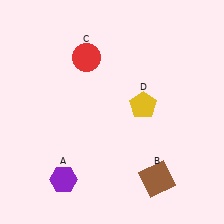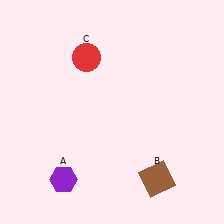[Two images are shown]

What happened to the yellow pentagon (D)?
The yellow pentagon (D) was removed in Image 2. It was in the top-right area of Image 1.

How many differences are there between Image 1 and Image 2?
There is 1 difference between the two images.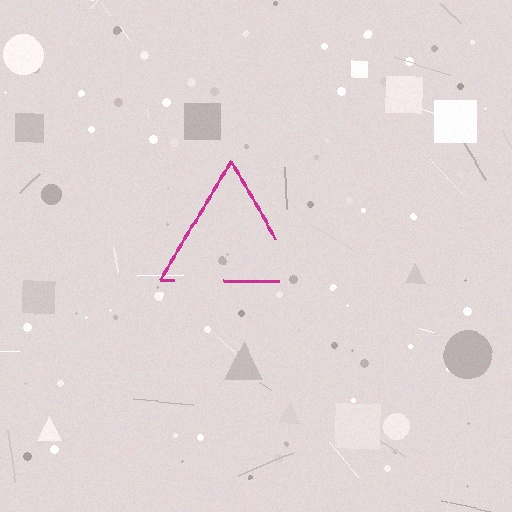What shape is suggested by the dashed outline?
The dashed outline suggests a triangle.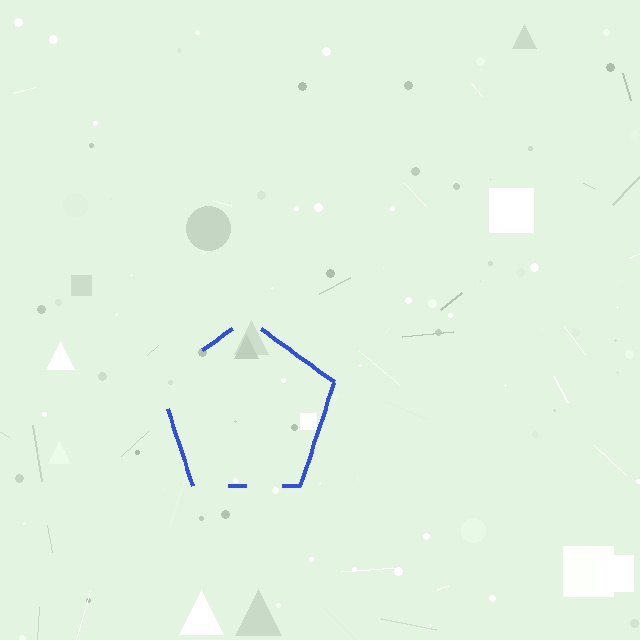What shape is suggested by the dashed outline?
The dashed outline suggests a pentagon.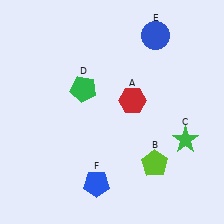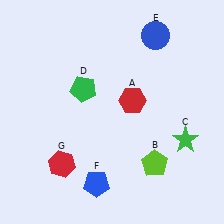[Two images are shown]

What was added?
A red hexagon (G) was added in Image 2.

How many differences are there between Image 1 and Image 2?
There is 1 difference between the two images.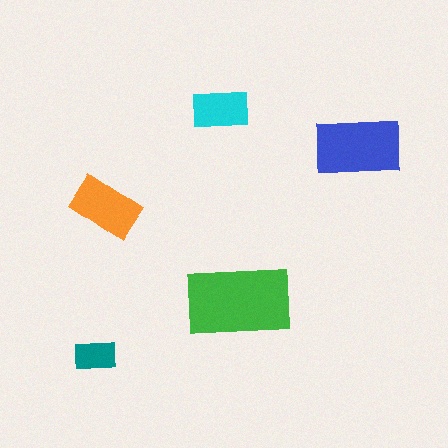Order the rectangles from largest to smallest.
the green one, the blue one, the orange one, the cyan one, the teal one.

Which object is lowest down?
The teal rectangle is bottommost.